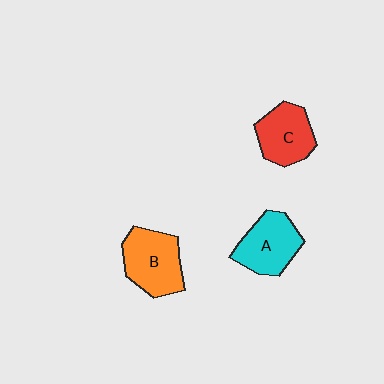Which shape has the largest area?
Shape B (orange).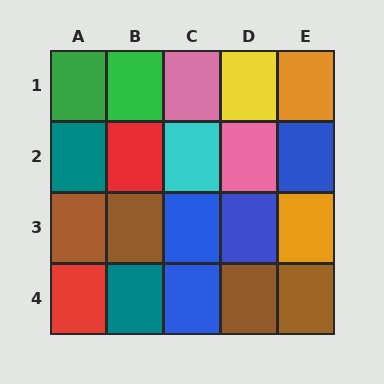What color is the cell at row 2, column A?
Teal.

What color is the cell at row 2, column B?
Red.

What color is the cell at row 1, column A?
Green.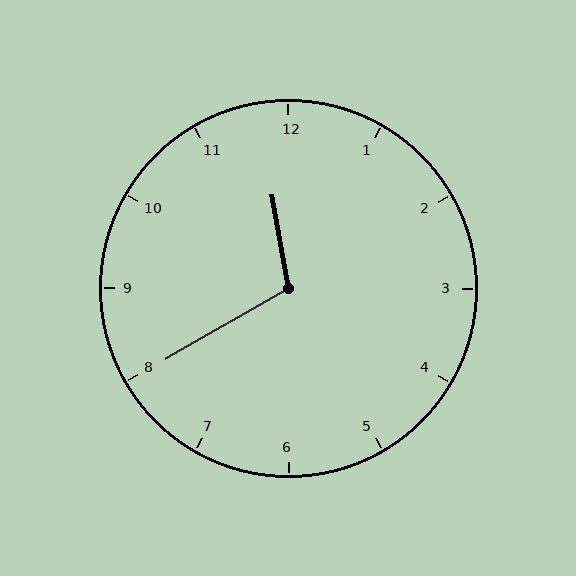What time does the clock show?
11:40.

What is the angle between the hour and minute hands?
Approximately 110 degrees.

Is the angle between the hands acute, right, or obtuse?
It is obtuse.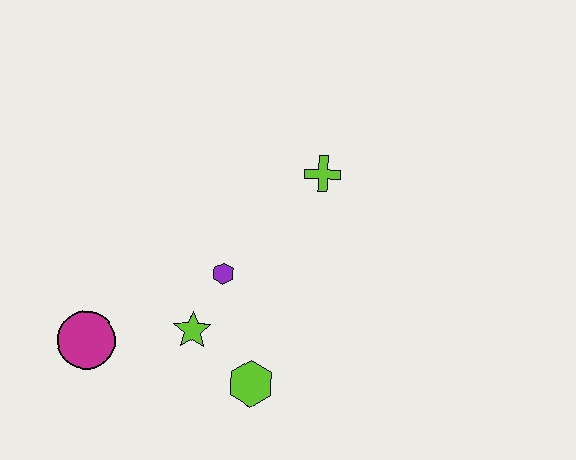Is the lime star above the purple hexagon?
No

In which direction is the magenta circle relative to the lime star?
The magenta circle is to the left of the lime star.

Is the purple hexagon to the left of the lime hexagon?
Yes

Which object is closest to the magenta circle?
The lime star is closest to the magenta circle.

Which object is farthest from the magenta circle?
The lime cross is farthest from the magenta circle.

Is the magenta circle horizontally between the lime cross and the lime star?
No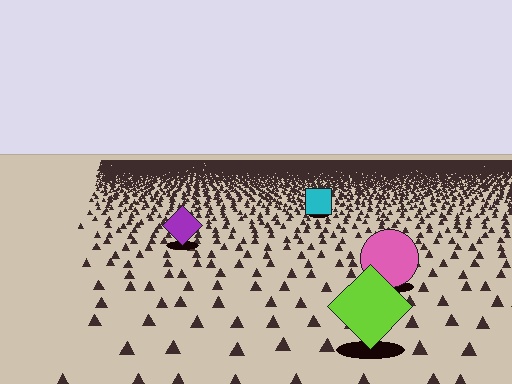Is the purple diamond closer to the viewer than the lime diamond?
No. The lime diamond is closer — you can tell from the texture gradient: the ground texture is coarser near it.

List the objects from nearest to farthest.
From nearest to farthest: the lime diamond, the pink circle, the purple diamond, the cyan square.